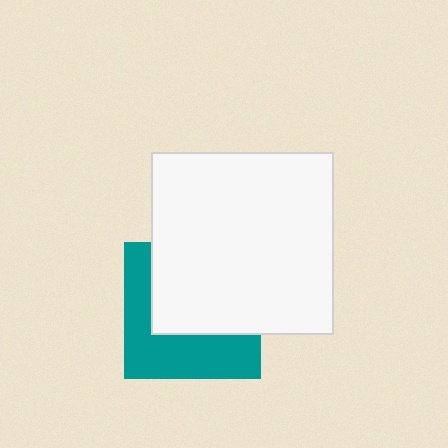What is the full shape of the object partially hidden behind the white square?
The partially hidden object is a teal square.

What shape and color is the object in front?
The object in front is a white square.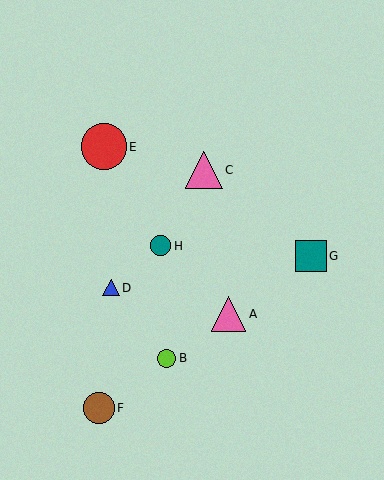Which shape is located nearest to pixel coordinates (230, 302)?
The pink triangle (labeled A) at (229, 314) is nearest to that location.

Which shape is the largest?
The red circle (labeled E) is the largest.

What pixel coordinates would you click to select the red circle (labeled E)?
Click at (104, 147) to select the red circle E.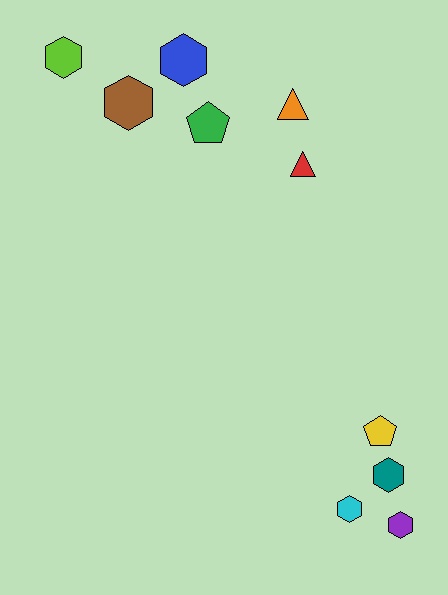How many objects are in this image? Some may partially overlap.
There are 10 objects.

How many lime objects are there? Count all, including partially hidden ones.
There is 1 lime object.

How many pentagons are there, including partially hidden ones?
There are 2 pentagons.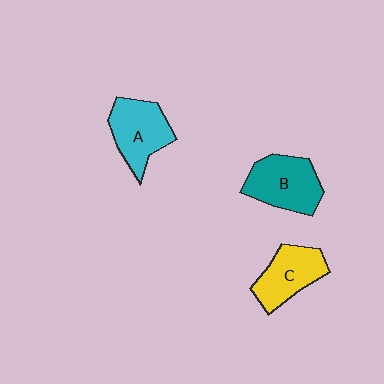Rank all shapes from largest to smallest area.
From largest to smallest: B (teal), A (cyan), C (yellow).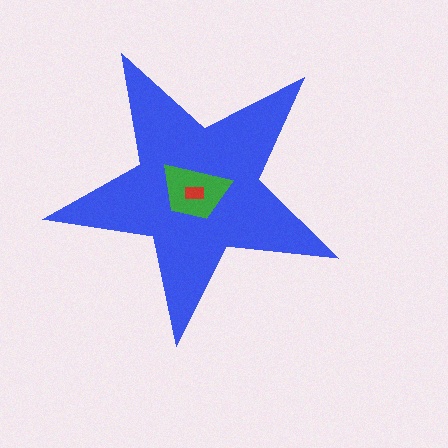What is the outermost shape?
The blue star.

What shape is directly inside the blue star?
The green trapezoid.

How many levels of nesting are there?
3.